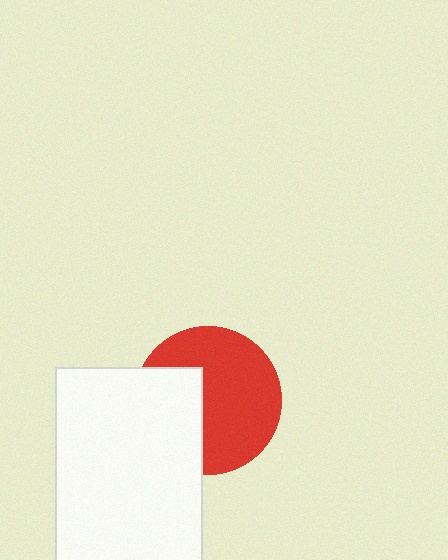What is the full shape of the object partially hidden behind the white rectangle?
The partially hidden object is a red circle.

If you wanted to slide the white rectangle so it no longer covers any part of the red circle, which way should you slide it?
Slide it left — that is the most direct way to separate the two shapes.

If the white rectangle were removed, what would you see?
You would see the complete red circle.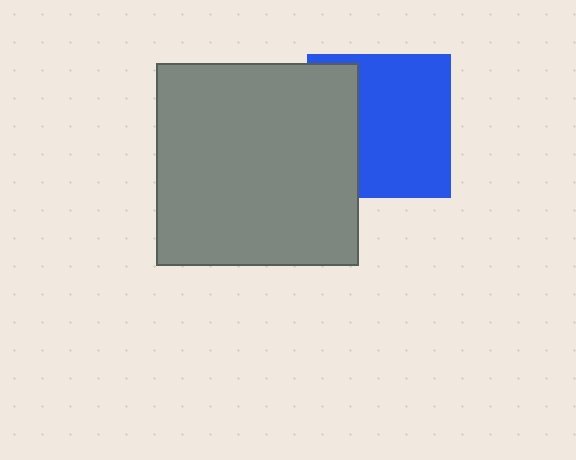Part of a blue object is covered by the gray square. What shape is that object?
It is a square.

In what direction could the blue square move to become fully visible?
The blue square could move right. That would shift it out from behind the gray square entirely.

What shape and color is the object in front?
The object in front is a gray square.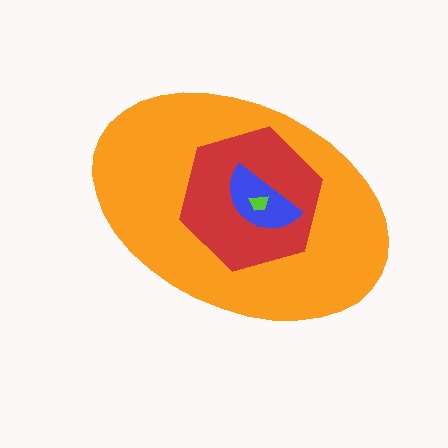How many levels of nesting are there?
4.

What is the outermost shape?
The orange ellipse.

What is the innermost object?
The lime trapezoid.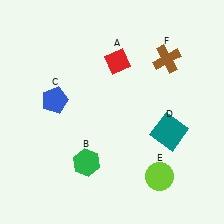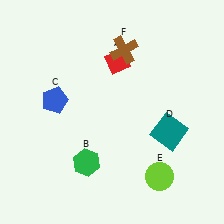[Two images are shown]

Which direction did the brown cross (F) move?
The brown cross (F) moved left.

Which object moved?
The brown cross (F) moved left.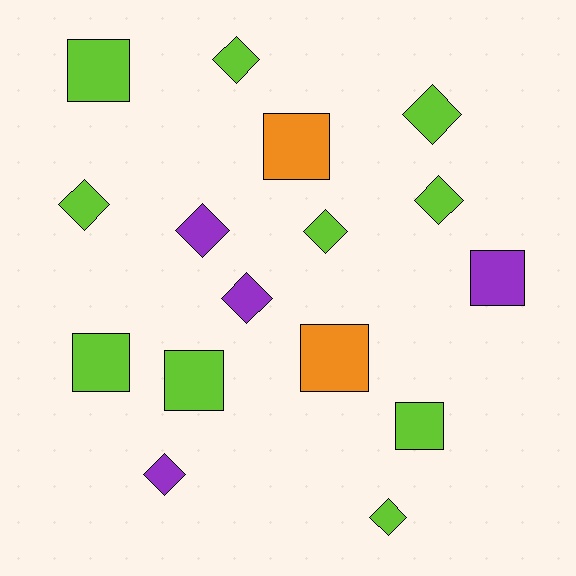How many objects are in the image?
There are 16 objects.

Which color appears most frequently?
Lime, with 10 objects.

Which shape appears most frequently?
Diamond, with 9 objects.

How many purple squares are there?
There is 1 purple square.